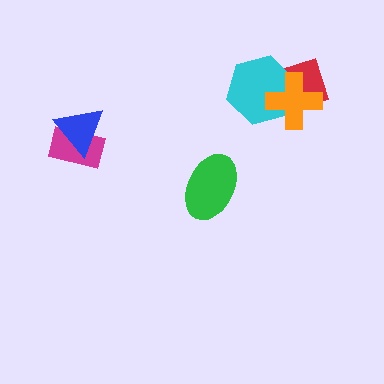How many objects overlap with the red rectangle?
2 objects overlap with the red rectangle.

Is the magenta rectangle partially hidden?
Yes, it is partially covered by another shape.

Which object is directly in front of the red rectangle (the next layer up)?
The cyan hexagon is directly in front of the red rectangle.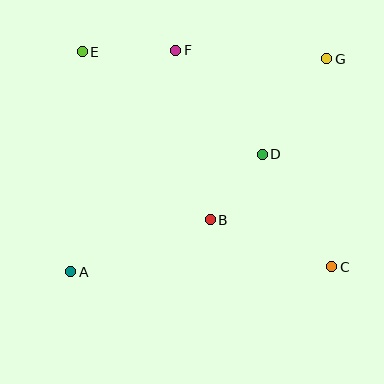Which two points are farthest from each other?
Points A and G are farthest from each other.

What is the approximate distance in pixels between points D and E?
The distance between D and E is approximately 207 pixels.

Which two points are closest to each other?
Points B and D are closest to each other.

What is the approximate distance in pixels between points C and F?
The distance between C and F is approximately 267 pixels.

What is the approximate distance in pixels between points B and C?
The distance between B and C is approximately 131 pixels.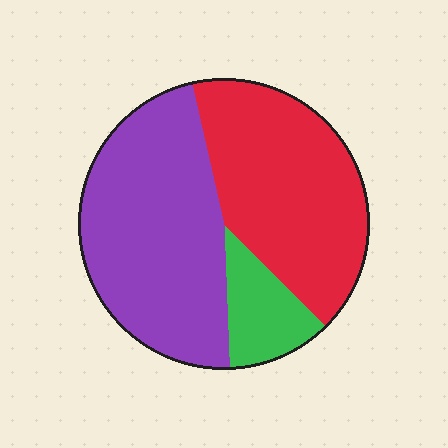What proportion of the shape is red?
Red covers 41% of the shape.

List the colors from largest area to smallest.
From largest to smallest: purple, red, green.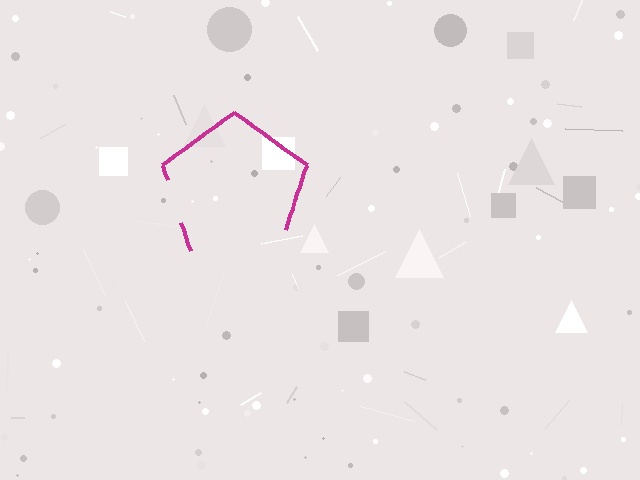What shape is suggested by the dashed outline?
The dashed outline suggests a pentagon.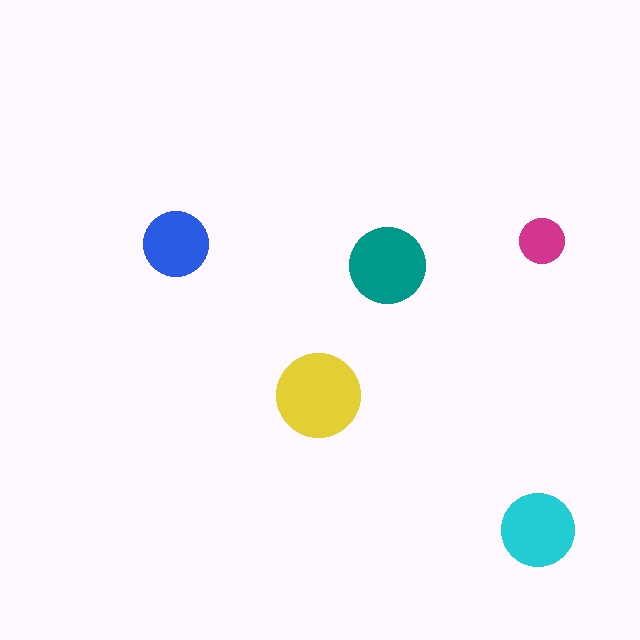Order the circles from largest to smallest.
the yellow one, the teal one, the cyan one, the blue one, the magenta one.